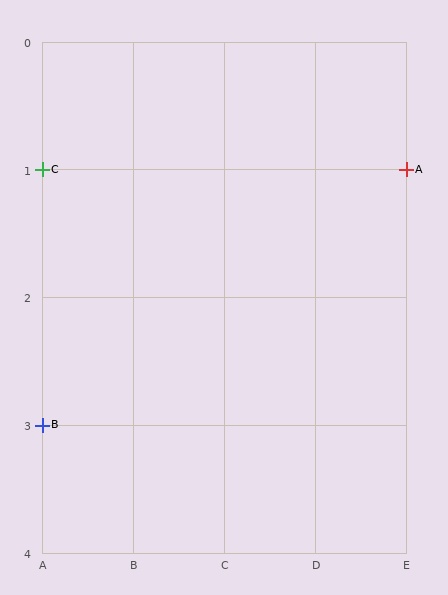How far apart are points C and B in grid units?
Points C and B are 2 rows apart.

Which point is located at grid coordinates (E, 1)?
Point A is at (E, 1).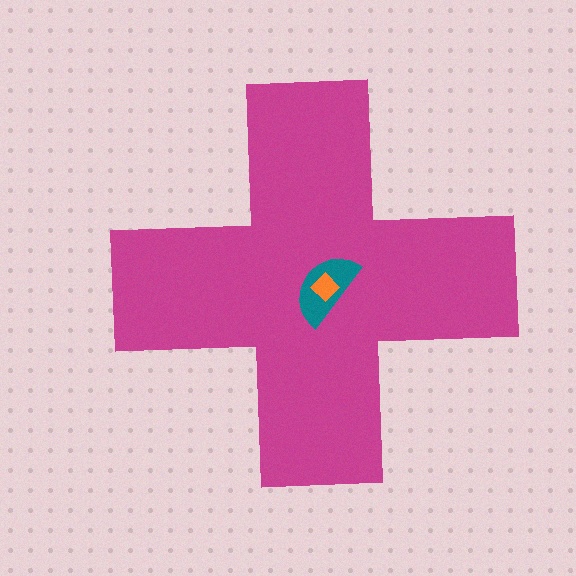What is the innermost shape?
The orange diamond.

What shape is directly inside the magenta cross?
The teal semicircle.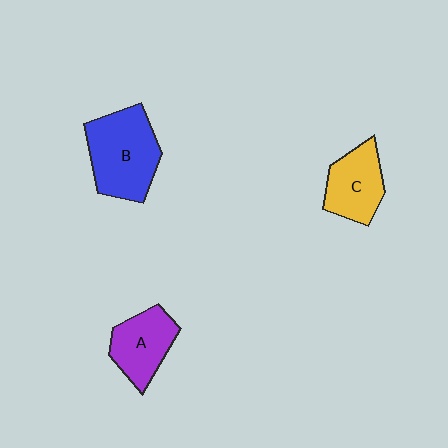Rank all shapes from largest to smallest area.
From largest to smallest: B (blue), A (purple), C (yellow).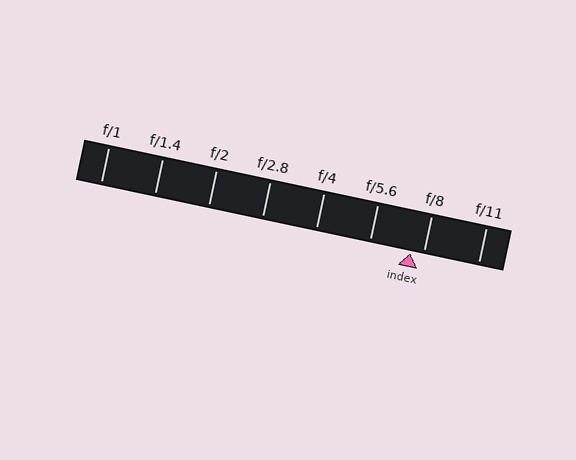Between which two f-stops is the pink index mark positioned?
The index mark is between f/5.6 and f/8.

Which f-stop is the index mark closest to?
The index mark is closest to f/8.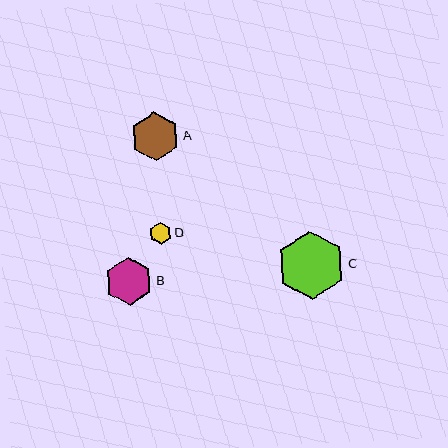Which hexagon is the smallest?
Hexagon D is the smallest with a size of approximately 22 pixels.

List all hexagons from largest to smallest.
From largest to smallest: C, A, B, D.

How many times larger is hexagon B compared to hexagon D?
Hexagon B is approximately 2.2 times the size of hexagon D.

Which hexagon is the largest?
Hexagon C is the largest with a size of approximately 68 pixels.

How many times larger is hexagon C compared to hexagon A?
Hexagon C is approximately 1.4 times the size of hexagon A.